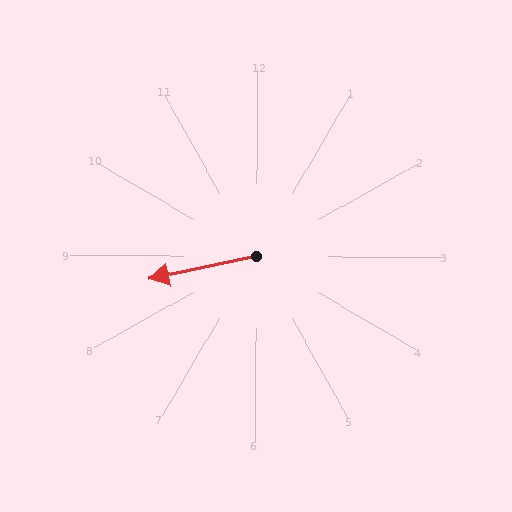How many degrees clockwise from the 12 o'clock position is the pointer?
Approximately 258 degrees.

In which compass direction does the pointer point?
West.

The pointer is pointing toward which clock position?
Roughly 9 o'clock.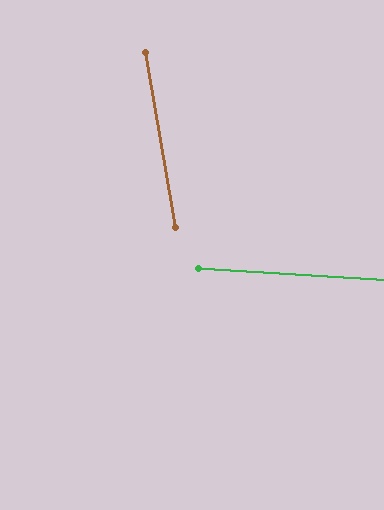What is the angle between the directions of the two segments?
Approximately 77 degrees.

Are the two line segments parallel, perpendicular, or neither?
Neither parallel nor perpendicular — they differ by about 77°.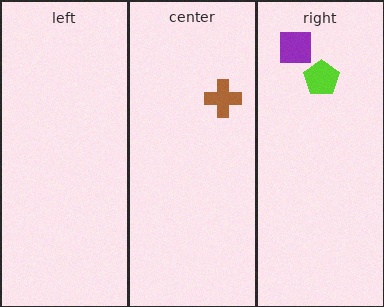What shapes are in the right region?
The lime pentagon, the purple square.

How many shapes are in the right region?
2.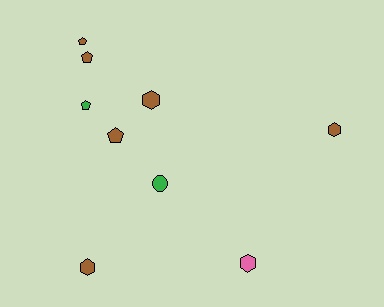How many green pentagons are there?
There is 1 green pentagon.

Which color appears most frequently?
Brown, with 6 objects.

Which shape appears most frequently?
Hexagon, with 4 objects.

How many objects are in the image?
There are 9 objects.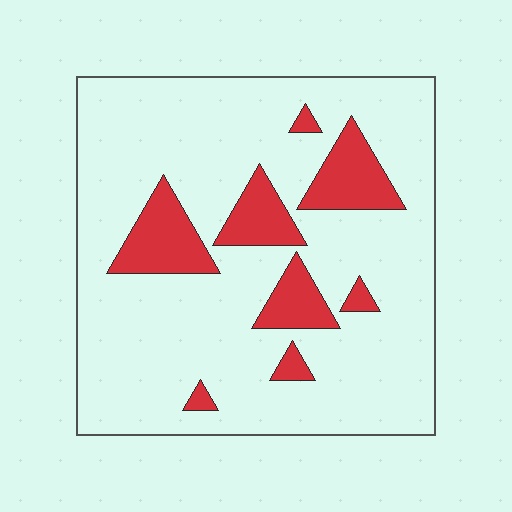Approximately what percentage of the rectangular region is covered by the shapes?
Approximately 15%.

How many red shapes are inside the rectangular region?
8.